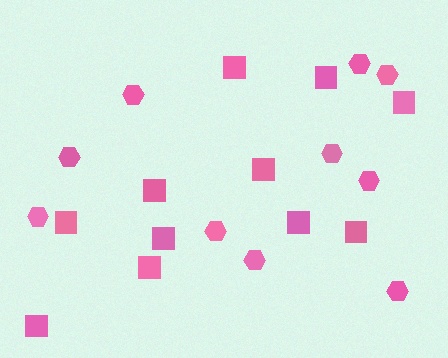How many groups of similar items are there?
There are 2 groups: one group of hexagons (10) and one group of squares (11).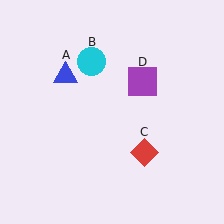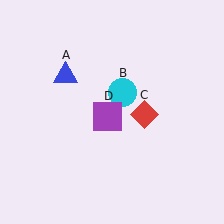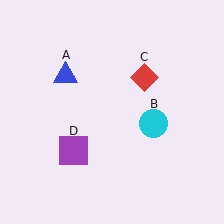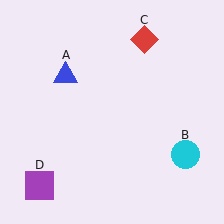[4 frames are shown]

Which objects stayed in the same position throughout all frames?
Blue triangle (object A) remained stationary.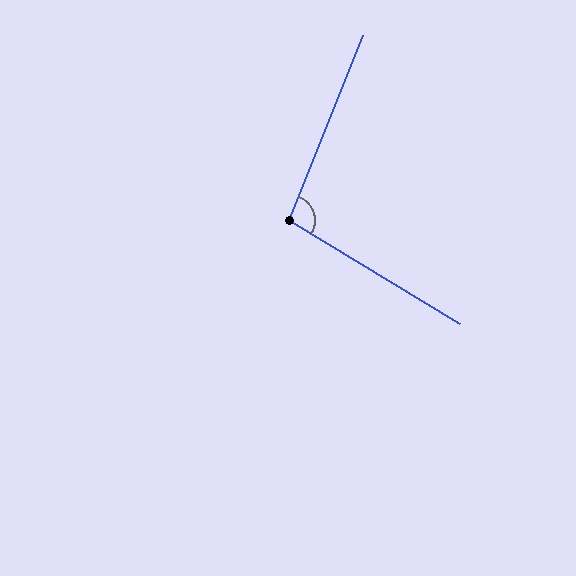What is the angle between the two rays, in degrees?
Approximately 99 degrees.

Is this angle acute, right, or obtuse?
It is obtuse.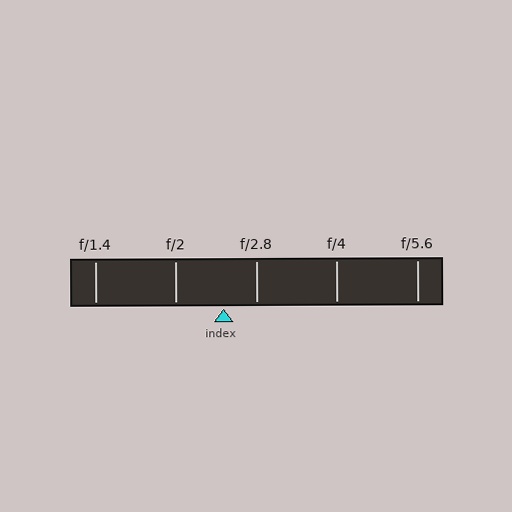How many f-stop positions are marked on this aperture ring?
There are 5 f-stop positions marked.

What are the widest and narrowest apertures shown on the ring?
The widest aperture shown is f/1.4 and the narrowest is f/5.6.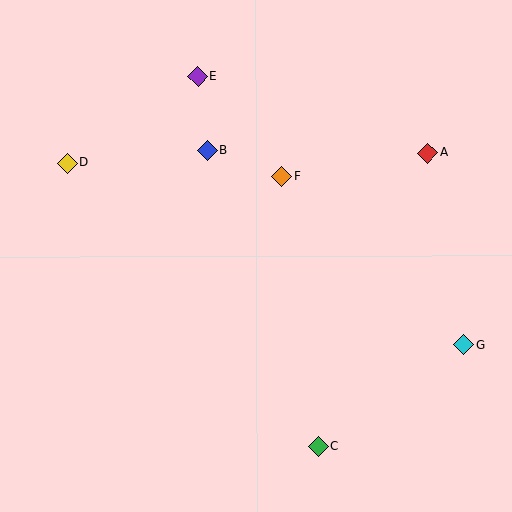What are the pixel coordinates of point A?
Point A is at (427, 153).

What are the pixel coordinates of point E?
Point E is at (198, 76).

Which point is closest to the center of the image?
Point F at (282, 176) is closest to the center.